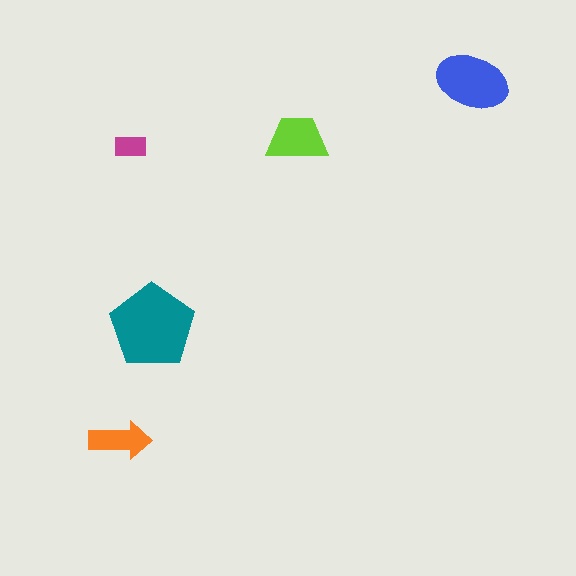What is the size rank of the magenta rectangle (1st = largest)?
5th.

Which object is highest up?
The blue ellipse is topmost.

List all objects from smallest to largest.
The magenta rectangle, the orange arrow, the lime trapezoid, the blue ellipse, the teal pentagon.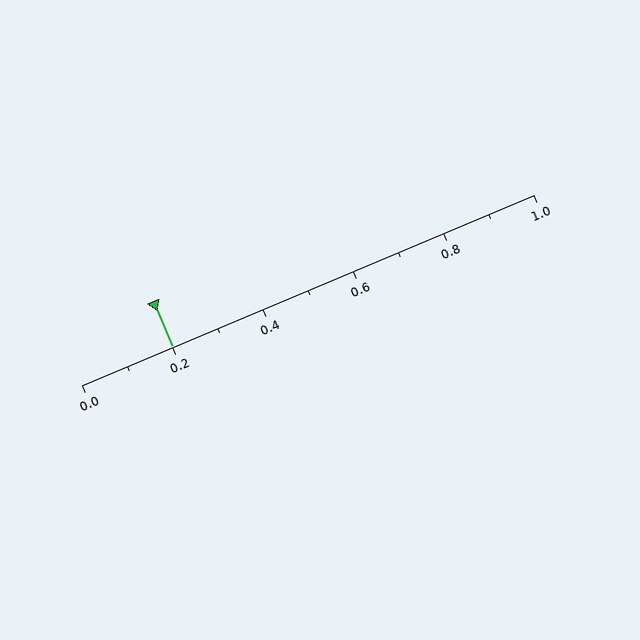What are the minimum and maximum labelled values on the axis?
The axis runs from 0.0 to 1.0.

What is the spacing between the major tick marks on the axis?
The major ticks are spaced 0.2 apart.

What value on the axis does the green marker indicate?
The marker indicates approximately 0.2.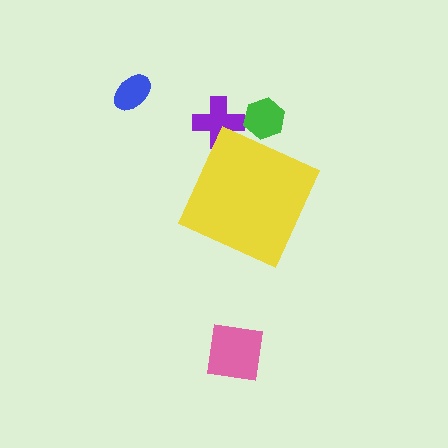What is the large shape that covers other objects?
A yellow diamond.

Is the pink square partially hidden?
No, the pink square is fully visible.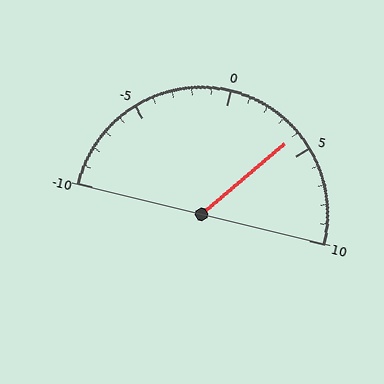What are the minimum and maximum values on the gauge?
The gauge ranges from -10 to 10.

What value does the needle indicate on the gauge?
The needle indicates approximately 4.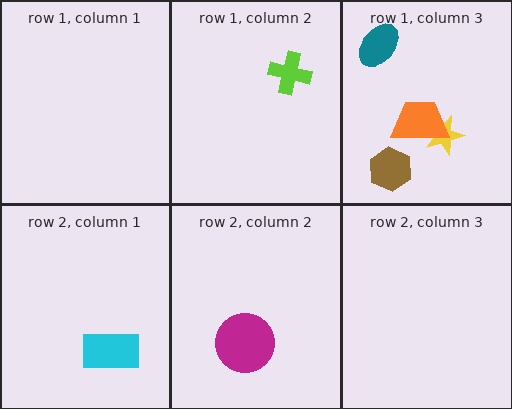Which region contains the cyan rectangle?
The row 2, column 1 region.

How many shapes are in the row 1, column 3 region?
4.